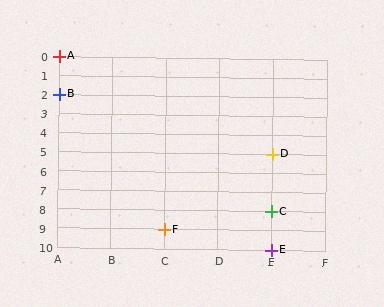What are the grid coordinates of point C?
Point C is at grid coordinates (E, 8).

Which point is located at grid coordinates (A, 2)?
Point B is at (A, 2).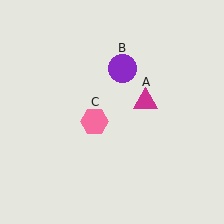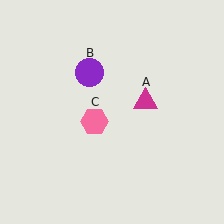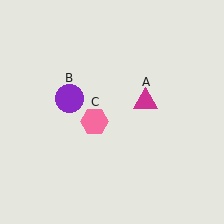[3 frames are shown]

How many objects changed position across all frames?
1 object changed position: purple circle (object B).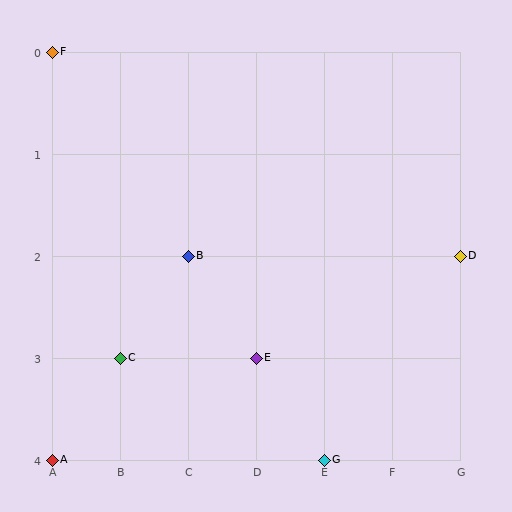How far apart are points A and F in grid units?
Points A and F are 4 rows apart.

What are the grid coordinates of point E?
Point E is at grid coordinates (D, 3).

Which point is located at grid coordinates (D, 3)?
Point E is at (D, 3).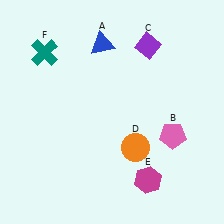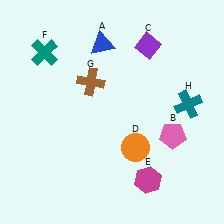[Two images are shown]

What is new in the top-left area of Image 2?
A brown cross (G) was added in the top-left area of Image 2.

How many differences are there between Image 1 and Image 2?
There are 2 differences between the two images.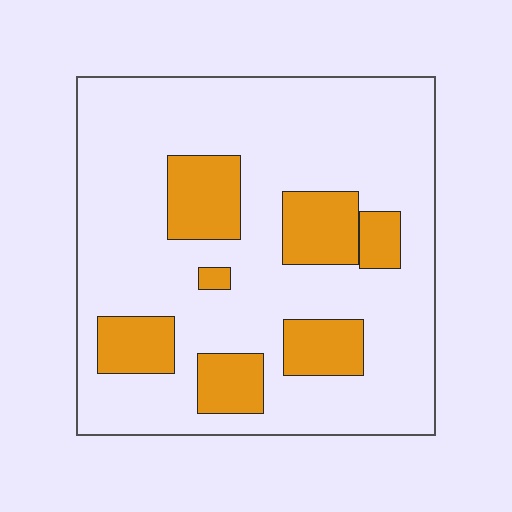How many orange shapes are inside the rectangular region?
7.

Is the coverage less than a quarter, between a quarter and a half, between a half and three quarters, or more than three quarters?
Less than a quarter.